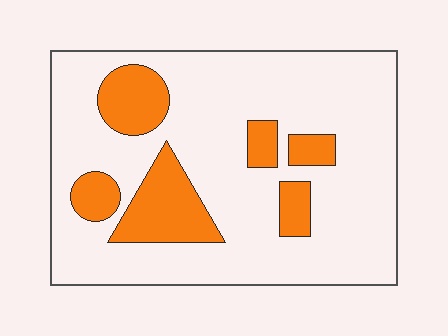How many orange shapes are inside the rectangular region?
6.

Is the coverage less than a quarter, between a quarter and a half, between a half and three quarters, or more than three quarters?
Less than a quarter.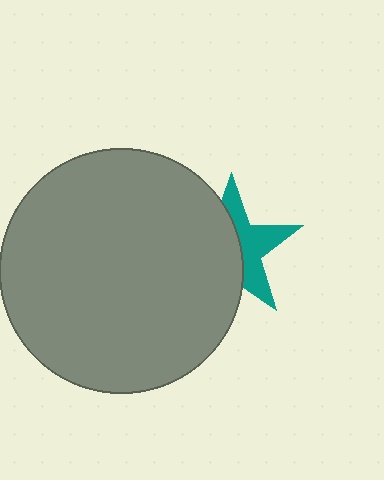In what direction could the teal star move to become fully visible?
The teal star could move right. That would shift it out from behind the gray circle entirely.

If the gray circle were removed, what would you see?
You would see the complete teal star.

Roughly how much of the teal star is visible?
A small part of it is visible (roughly 44%).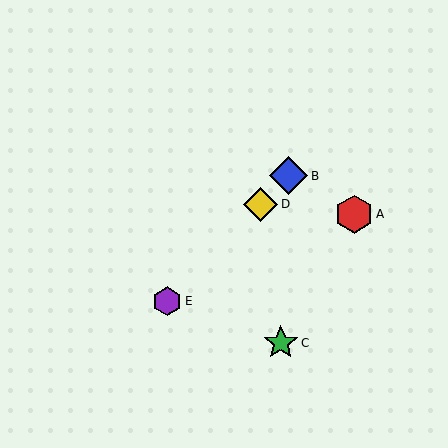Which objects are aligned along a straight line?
Objects B, D, E are aligned along a straight line.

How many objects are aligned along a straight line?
3 objects (B, D, E) are aligned along a straight line.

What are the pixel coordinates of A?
Object A is at (354, 214).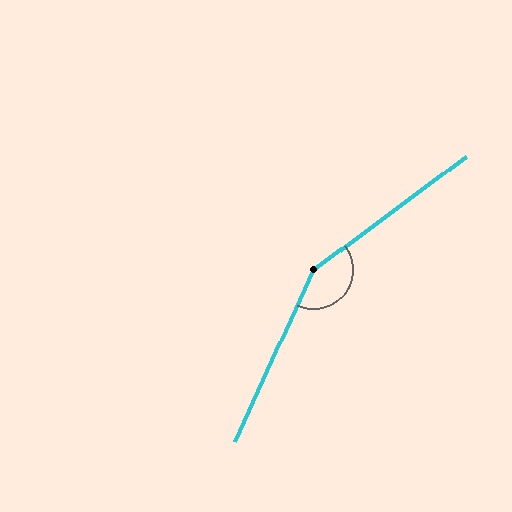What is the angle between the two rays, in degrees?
Approximately 151 degrees.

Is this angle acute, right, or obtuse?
It is obtuse.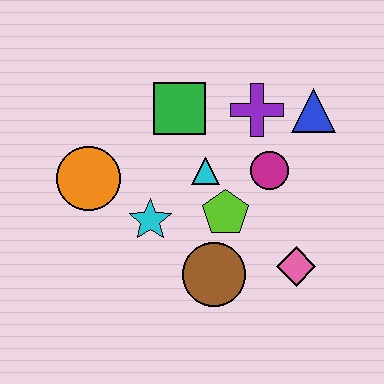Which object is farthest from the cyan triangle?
The pink diamond is farthest from the cyan triangle.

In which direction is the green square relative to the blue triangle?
The green square is to the left of the blue triangle.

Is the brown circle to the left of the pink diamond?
Yes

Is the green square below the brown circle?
No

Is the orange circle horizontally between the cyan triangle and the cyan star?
No